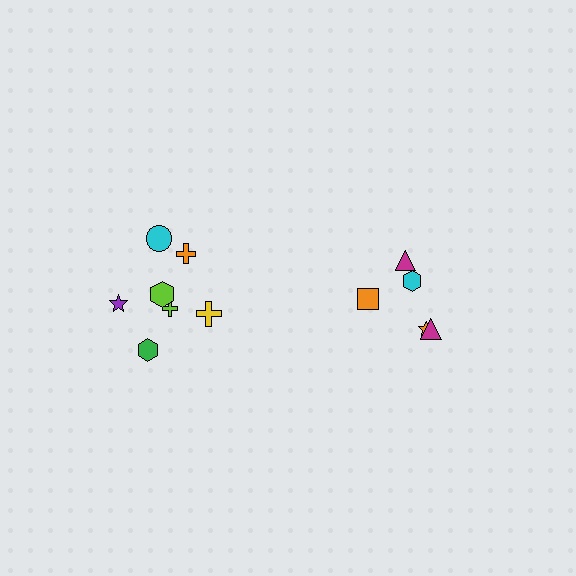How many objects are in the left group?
There are 7 objects.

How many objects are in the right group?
There are 5 objects.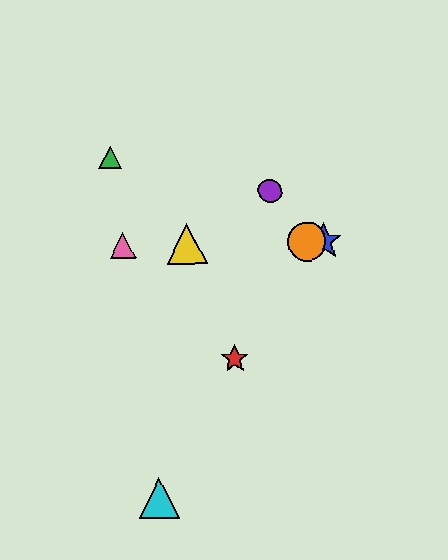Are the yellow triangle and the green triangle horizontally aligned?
No, the yellow triangle is at y≈244 and the green triangle is at y≈157.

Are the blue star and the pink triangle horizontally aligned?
Yes, both are at y≈241.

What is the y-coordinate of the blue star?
The blue star is at y≈241.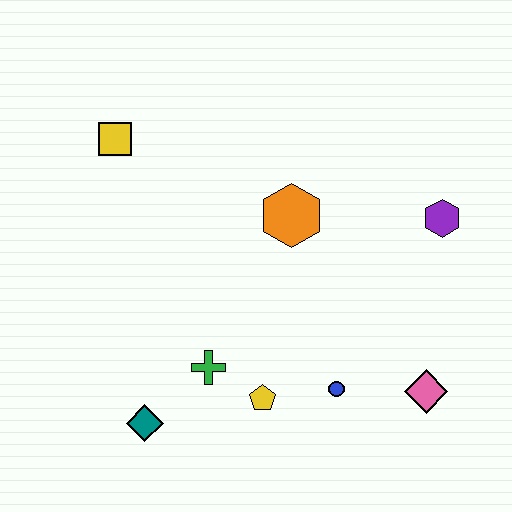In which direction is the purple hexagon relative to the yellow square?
The purple hexagon is to the right of the yellow square.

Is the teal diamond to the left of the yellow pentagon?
Yes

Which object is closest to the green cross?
The yellow pentagon is closest to the green cross.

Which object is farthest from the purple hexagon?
The teal diamond is farthest from the purple hexagon.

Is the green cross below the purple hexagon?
Yes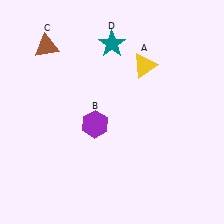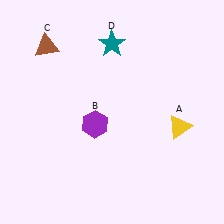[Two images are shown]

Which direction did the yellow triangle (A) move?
The yellow triangle (A) moved down.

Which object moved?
The yellow triangle (A) moved down.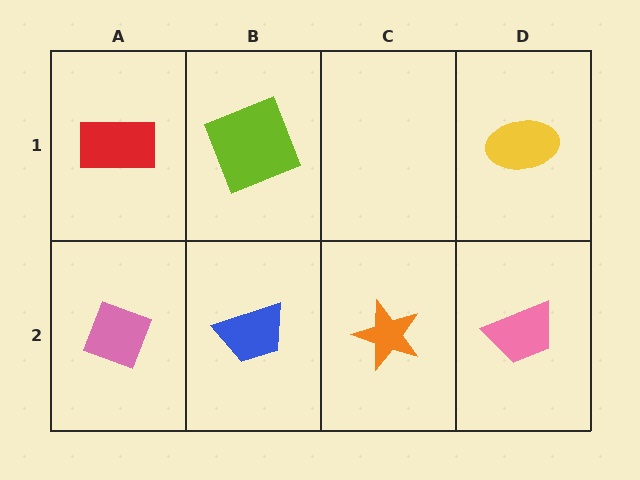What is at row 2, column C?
An orange star.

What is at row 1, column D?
A yellow ellipse.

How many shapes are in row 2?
4 shapes.